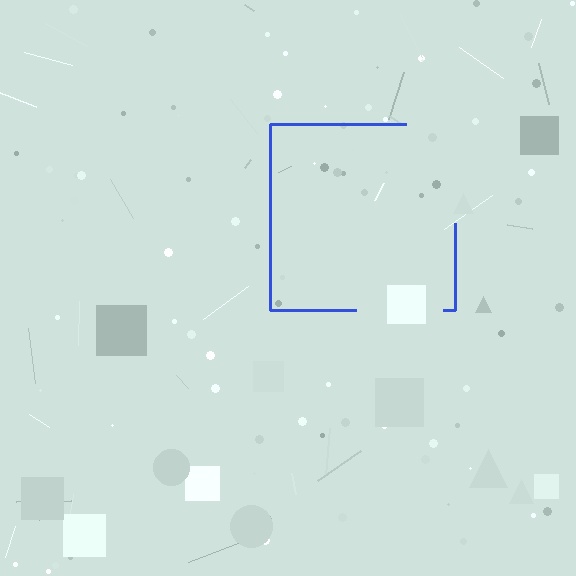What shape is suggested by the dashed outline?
The dashed outline suggests a square.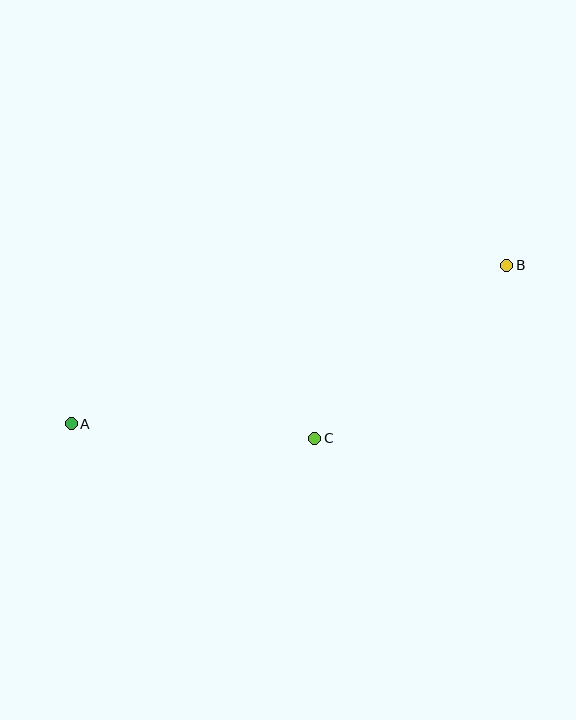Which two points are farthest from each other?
Points A and B are farthest from each other.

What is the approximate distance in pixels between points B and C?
The distance between B and C is approximately 258 pixels.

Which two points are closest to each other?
Points A and C are closest to each other.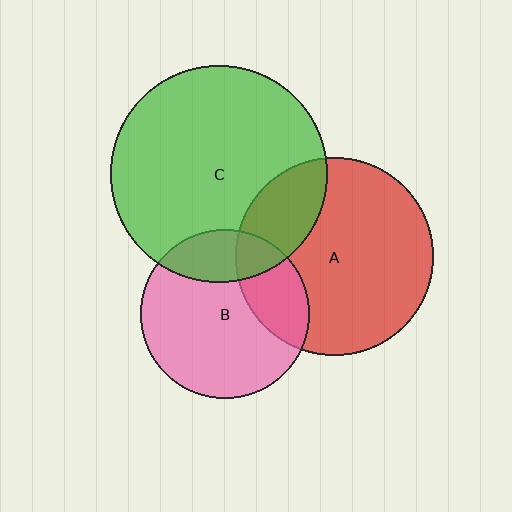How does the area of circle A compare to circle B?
Approximately 1.4 times.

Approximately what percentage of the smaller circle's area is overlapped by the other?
Approximately 20%.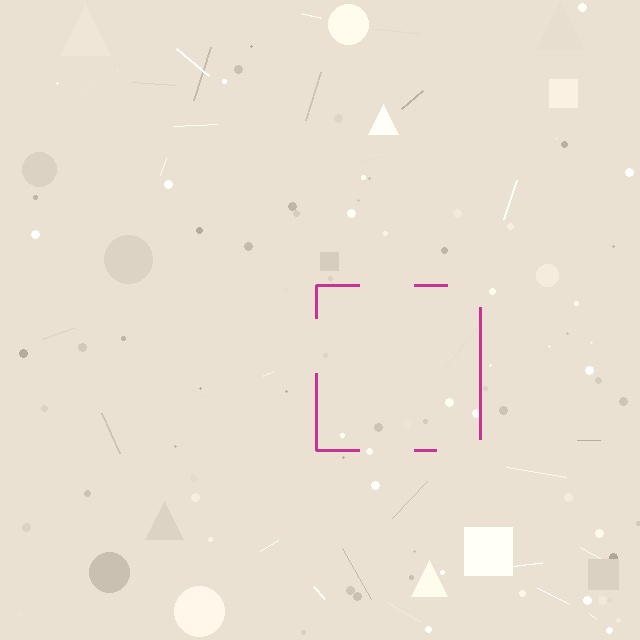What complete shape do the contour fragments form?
The contour fragments form a square.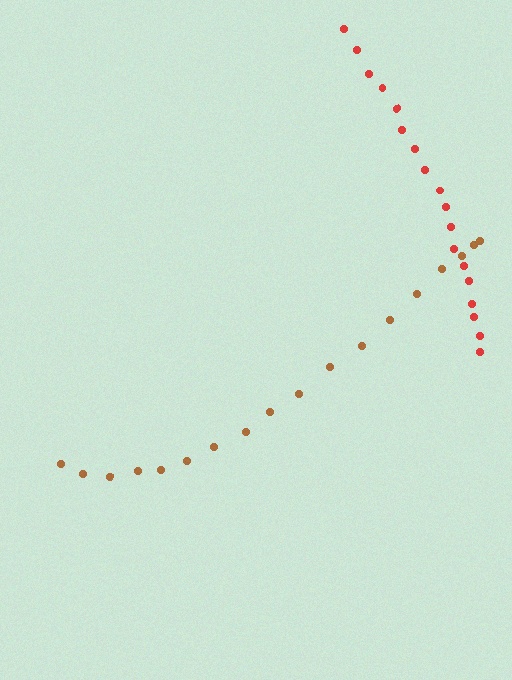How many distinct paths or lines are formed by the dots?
There are 2 distinct paths.